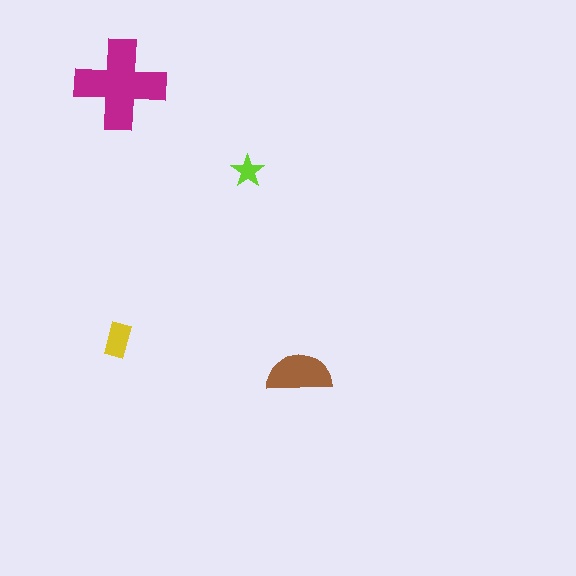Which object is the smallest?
The lime star.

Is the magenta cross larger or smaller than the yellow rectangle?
Larger.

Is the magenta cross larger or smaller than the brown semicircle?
Larger.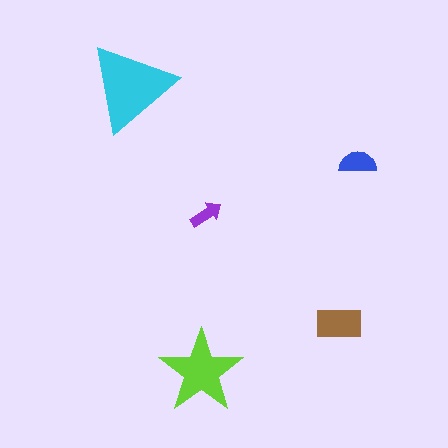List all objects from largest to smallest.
The cyan triangle, the lime star, the brown rectangle, the blue semicircle, the purple arrow.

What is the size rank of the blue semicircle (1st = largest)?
4th.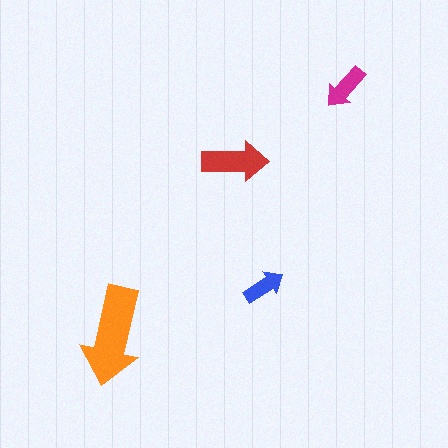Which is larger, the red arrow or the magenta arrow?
The red one.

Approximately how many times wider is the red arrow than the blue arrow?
About 1.5 times wider.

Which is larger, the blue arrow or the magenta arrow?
The magenta one.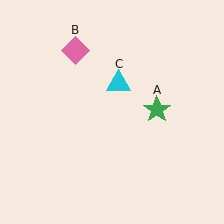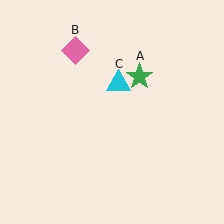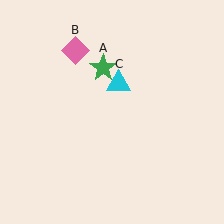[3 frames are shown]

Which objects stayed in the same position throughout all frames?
Pink diamond (object B) and cyan triangle (object C) remained stationary.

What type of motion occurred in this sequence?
The green star (object A) rotated counterclockwise around the center of the scene.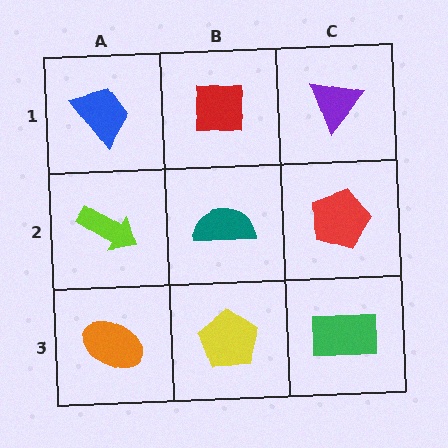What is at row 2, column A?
A lime arrow.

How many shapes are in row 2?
3 shapes.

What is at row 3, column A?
An orange ellipse.